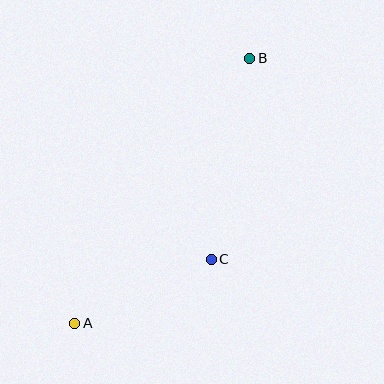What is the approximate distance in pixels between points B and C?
The distance between B and C is approximately 204 pixels.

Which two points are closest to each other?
Points A and C are closest to each other.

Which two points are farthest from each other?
Points A and B are farthest from each other.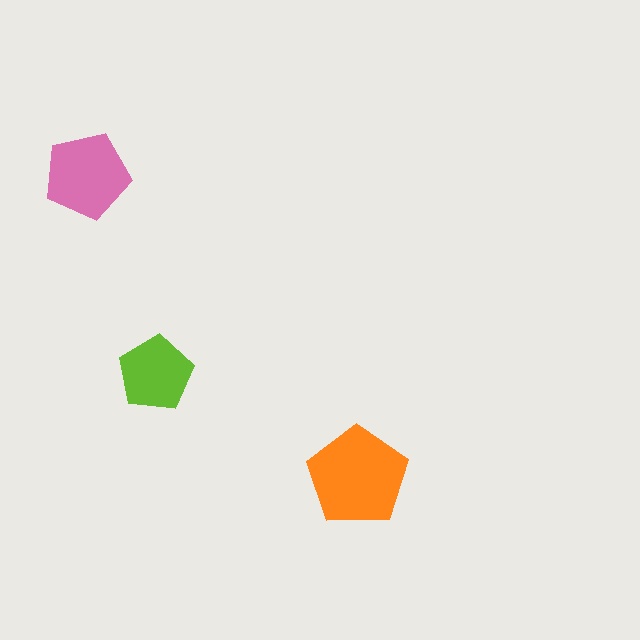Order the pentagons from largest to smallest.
the orange one, the pink one, the lime one.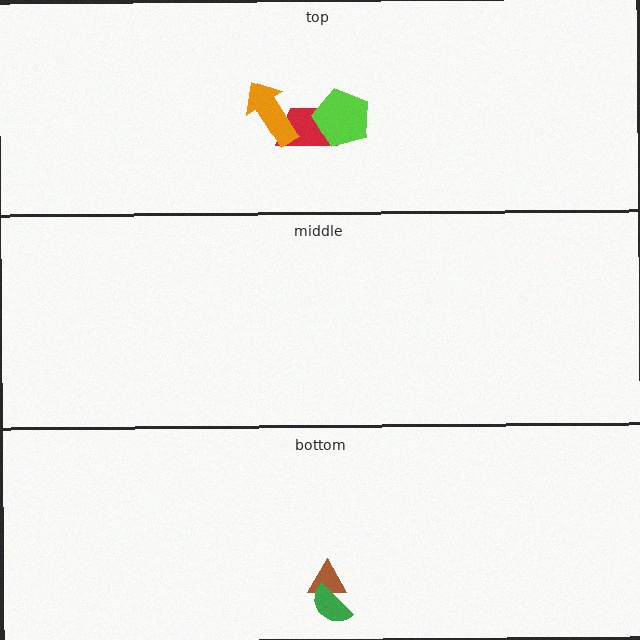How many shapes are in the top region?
3.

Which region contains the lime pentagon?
The top region.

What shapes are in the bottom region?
The brown triangle, the green semicircle.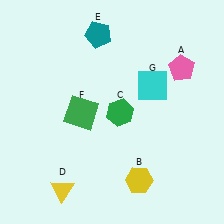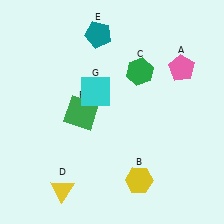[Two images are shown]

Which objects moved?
The objects that moved are: the green hexagon (C), the cyan square (G).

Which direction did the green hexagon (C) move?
The green hexagon (C) moved up.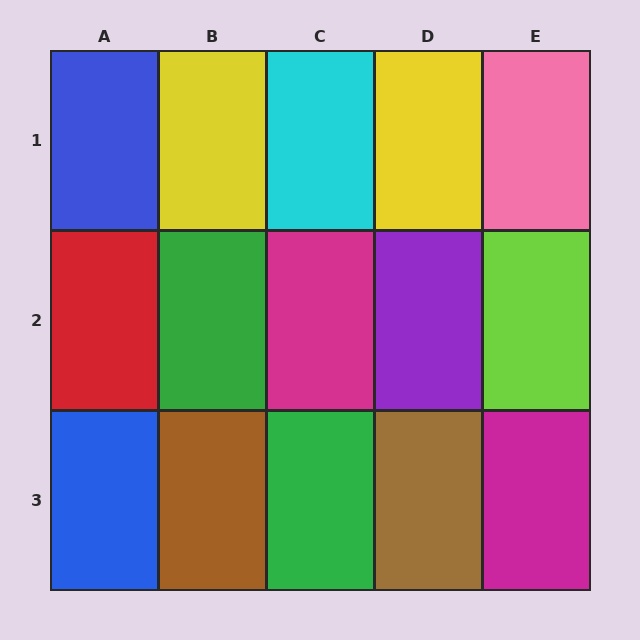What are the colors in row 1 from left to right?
Blue, yellow, cyan, yellow, pink.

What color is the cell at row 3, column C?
Green.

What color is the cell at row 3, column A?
Blue.